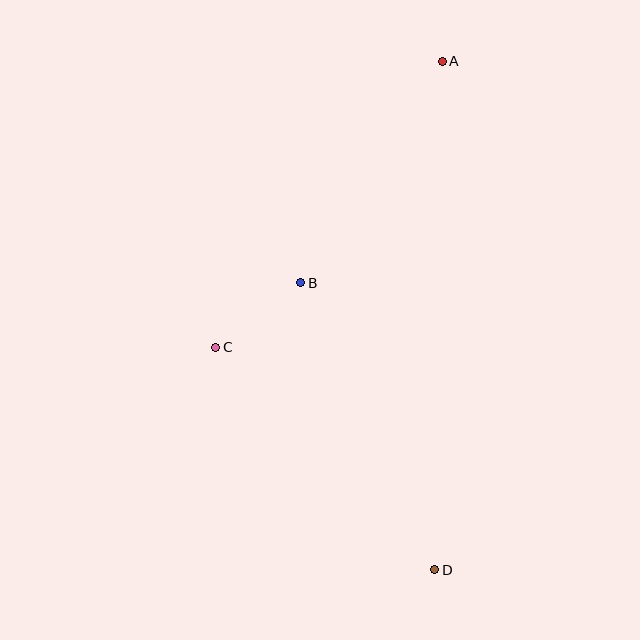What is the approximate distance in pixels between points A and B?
The distance between A and B is approximately 263 pixels.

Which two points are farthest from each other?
Points A and D are farthest from each other.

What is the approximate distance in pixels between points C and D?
The distance between C and D is approximately 312 pixels.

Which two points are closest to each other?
Points B and C are closest to each other.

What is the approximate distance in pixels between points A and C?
The distance between A and C is approximately 365 pixels.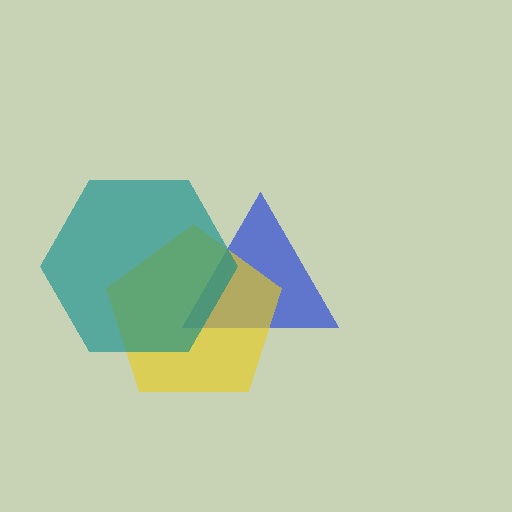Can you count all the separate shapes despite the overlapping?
Yes, there are 3 separate shapes.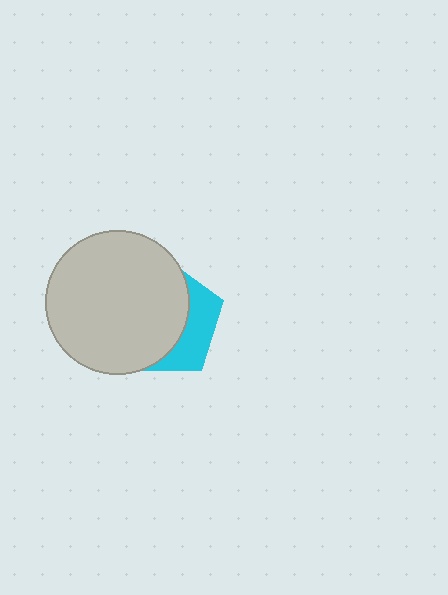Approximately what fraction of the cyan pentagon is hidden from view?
Roughly 68% of the cyan pentagon is hidden behind the light gray circle.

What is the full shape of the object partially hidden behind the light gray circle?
The partially hidden object is a cyan pentagon.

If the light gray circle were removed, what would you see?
You would see the complete cyan pentagon.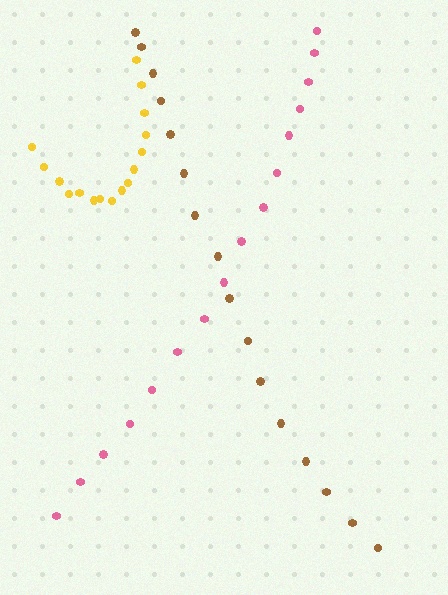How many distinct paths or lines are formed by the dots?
There are 3 distinct paths.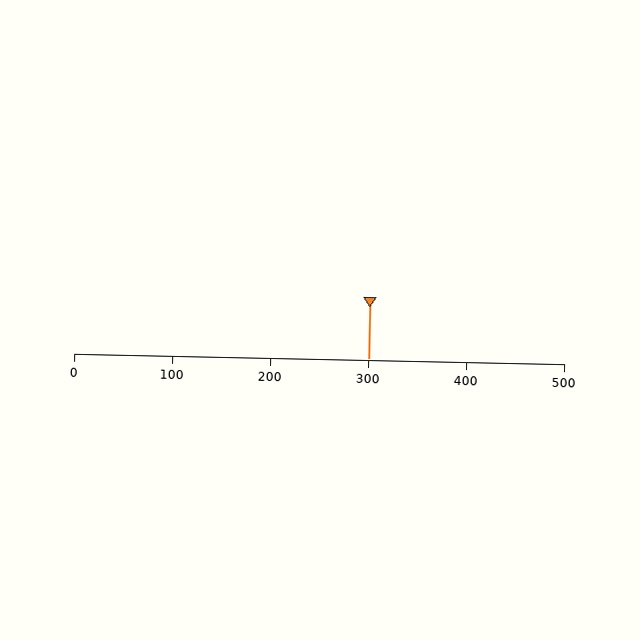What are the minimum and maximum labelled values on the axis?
The axis runs from 0 to 500.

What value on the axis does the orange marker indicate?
The marker indicates approximately 300.